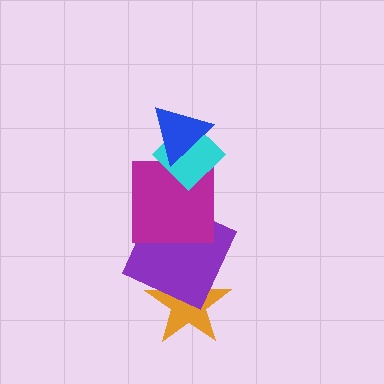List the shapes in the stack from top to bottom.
From top to bottom: the blue triangle, the cyan diamond, the magenta square, the purple square, the orange star.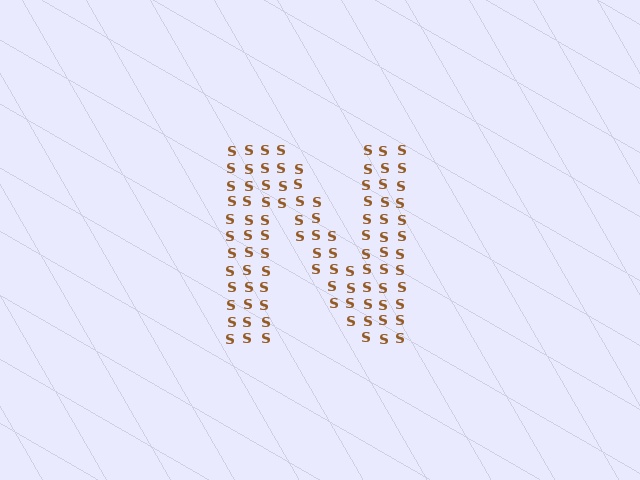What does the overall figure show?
The overall figure shows the letter N.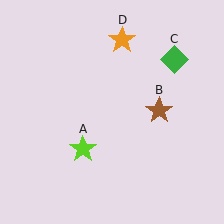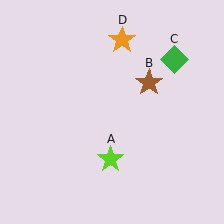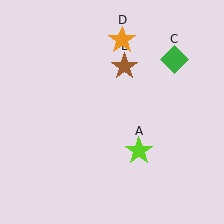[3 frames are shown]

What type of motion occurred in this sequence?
The lime star (object A), brown star (object B) rotated counterclockwise around the center of the scene.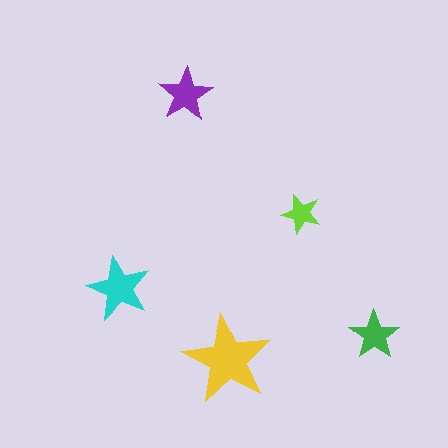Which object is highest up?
The purple star is topmost.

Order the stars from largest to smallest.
the yellow one, the cyan one, the purple one, the green one, the lime one.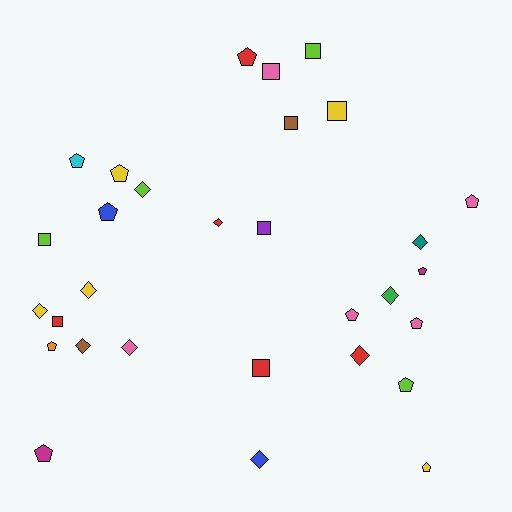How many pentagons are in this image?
There are 12 pentagons.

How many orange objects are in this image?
There is 1 orange object.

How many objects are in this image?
There are 30 objects.